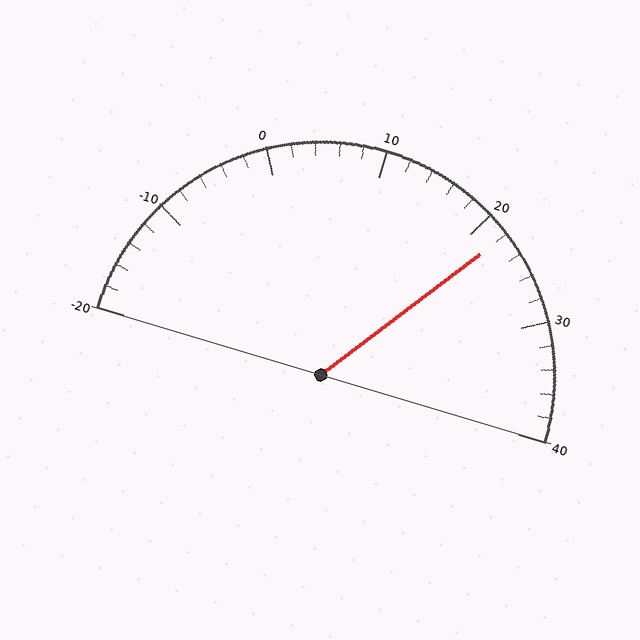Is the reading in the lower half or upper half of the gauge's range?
The reading is in the upper half of the range (-20 to 40).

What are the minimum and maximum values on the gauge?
The gauge ranges from -20 to 40.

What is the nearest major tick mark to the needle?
The nearest major tick mark is 20.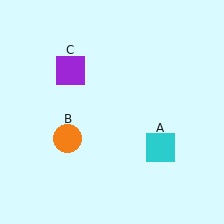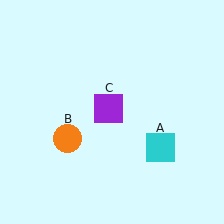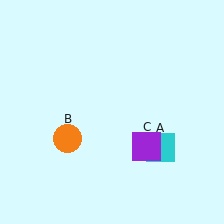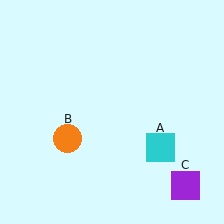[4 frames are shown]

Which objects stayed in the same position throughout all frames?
Cyan square (object A) and orange circle (object B) remained stationary.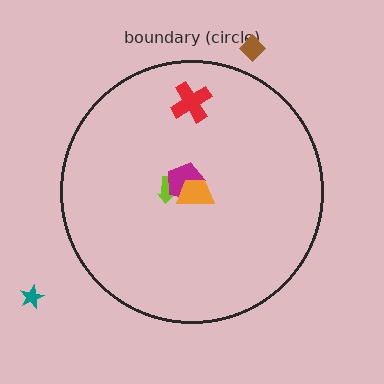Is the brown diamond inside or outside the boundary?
Outside.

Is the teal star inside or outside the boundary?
Outside.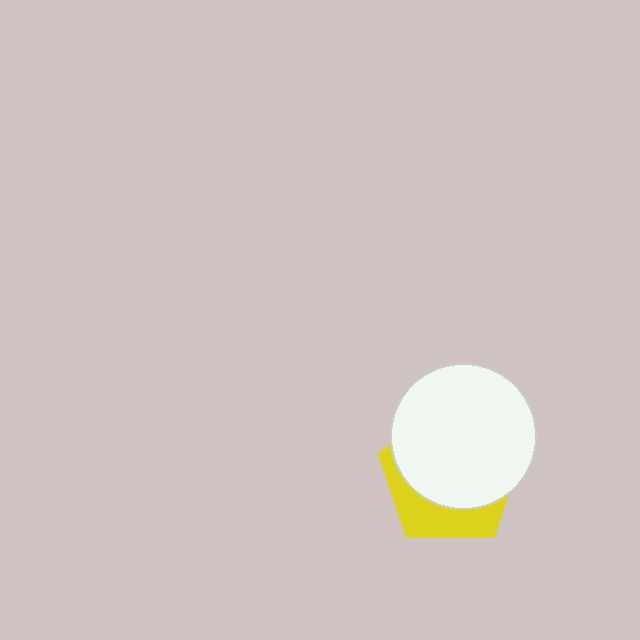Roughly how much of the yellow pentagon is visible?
A small part of it is visible (roughly 32%).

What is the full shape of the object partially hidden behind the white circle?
The partially hidden object is a yellow pentagon.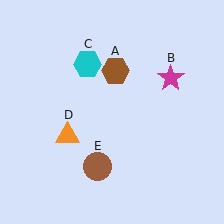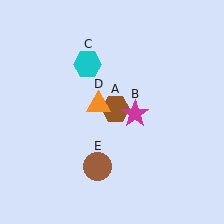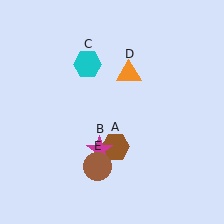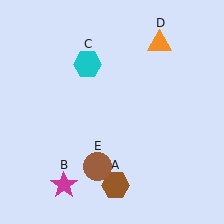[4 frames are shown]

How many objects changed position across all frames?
3 objects changed position: brown hexagon (object A), magenta star (object B), orange triangle (object D).